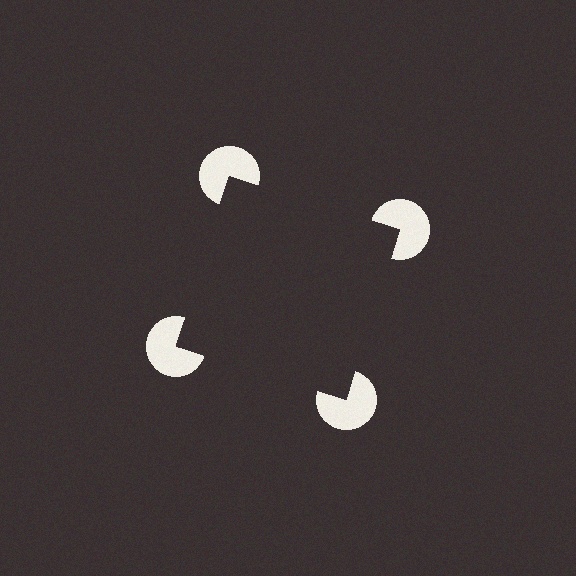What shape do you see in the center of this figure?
An illusory square — its edges are inferred from the aligned wedge cuts in the pac-man discs, not physically drawn.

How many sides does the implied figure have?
4 sides.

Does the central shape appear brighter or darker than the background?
It typically appears slightly darker than the background, even though no actual brightness change is drawn.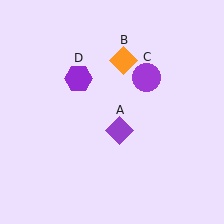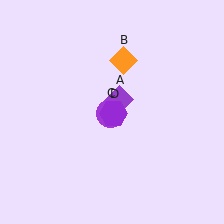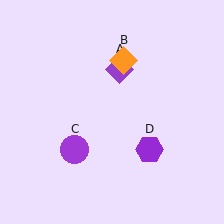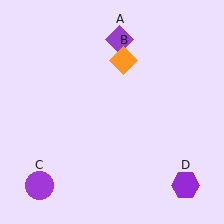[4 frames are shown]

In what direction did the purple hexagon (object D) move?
The purple hexagon (object D) moved down and to the right.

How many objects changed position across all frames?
3 objects changed position: purple diamond (object A), purple circle (object C), purple hexagon (object D).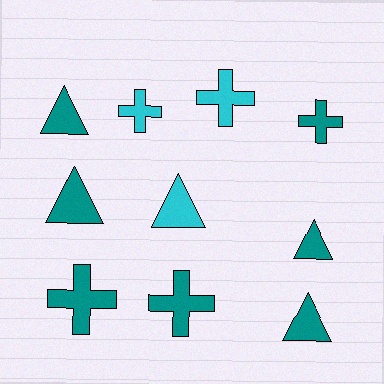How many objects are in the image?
There are 10 objects.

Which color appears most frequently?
Teal, with 7 objects.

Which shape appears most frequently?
Cross, with 5 objects.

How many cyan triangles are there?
There is 1 cyan triangle.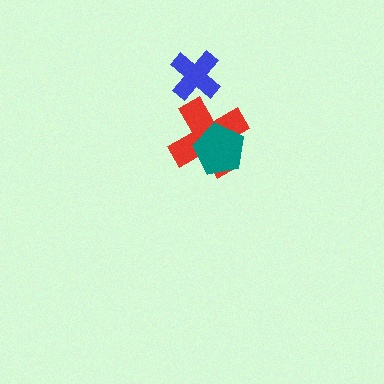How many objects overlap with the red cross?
1 object overlaps with the red cross.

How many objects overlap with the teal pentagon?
1 object overlaps with the teal pentagon.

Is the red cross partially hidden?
Yes, it is partially covered by another shape.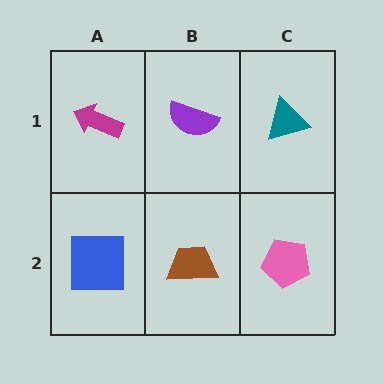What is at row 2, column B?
A brown trapezoid.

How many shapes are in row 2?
3 shapes.